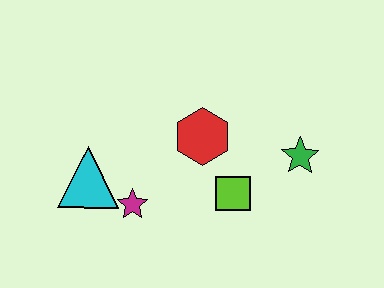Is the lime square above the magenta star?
Yes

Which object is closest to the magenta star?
The cyan triangle is closest to the magenta star.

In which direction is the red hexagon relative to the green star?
The red hexagon is to the left of the green star.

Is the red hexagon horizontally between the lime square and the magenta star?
Yes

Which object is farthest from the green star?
The cyan triangle is farthest from the green star.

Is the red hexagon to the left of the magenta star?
No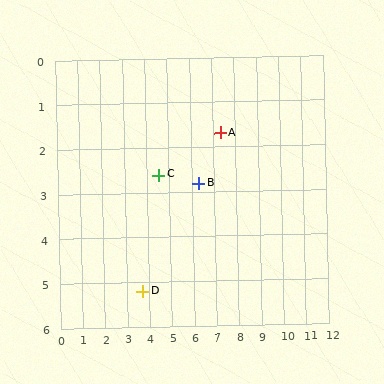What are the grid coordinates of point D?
Point D is at approximately (3.7, 5.2).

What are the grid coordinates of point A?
Point A is at approximately (7.3, 1.7).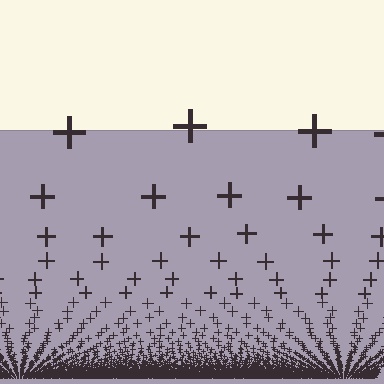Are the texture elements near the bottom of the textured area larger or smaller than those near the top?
Smaller. The gradient is inverted — elements near the bottom are smaller and denser.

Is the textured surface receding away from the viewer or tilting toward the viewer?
The surface appears to tilt toward the viewer. Texture elements get larger and sparser toward the top.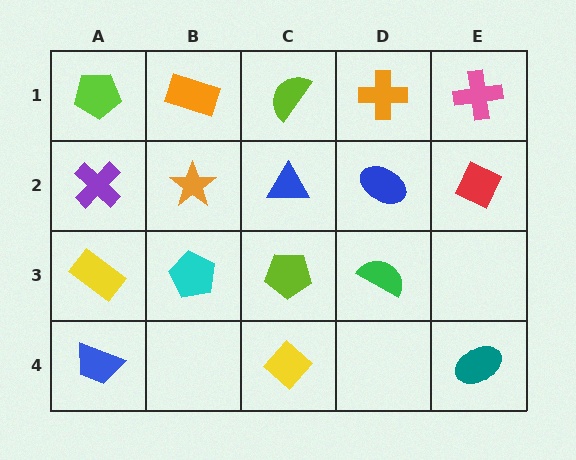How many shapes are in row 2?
5 shapes.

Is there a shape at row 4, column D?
No, that cell is empty.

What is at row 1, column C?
A lime semicircle.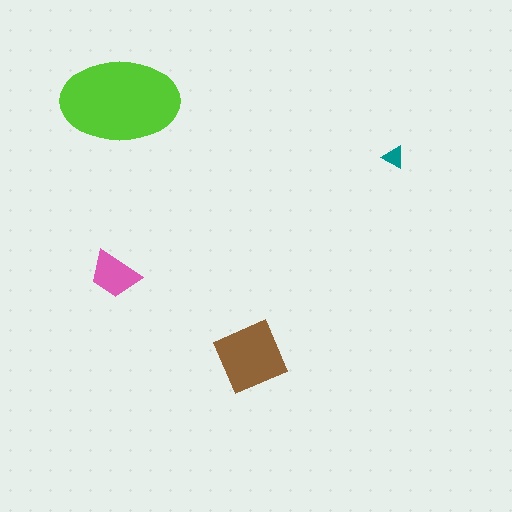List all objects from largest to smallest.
The lime ellipse, the brown diamond, the pink trapezoid, the teal triangle.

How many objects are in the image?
There are 4 objects in the image.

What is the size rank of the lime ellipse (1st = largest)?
1st.